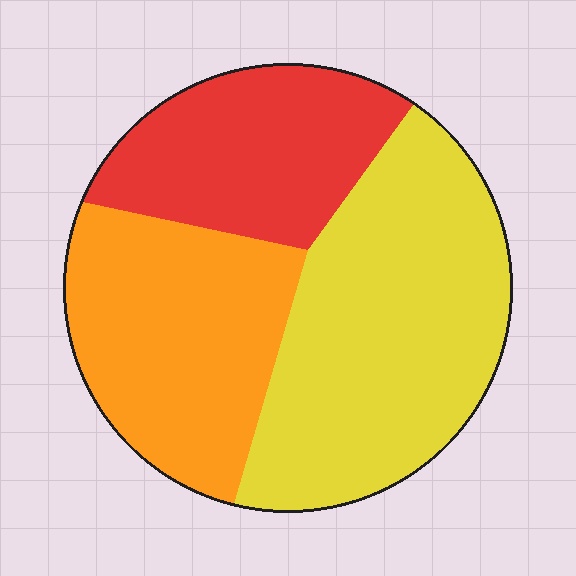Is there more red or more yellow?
Yellow.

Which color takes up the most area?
Yellow, at roughly 45%.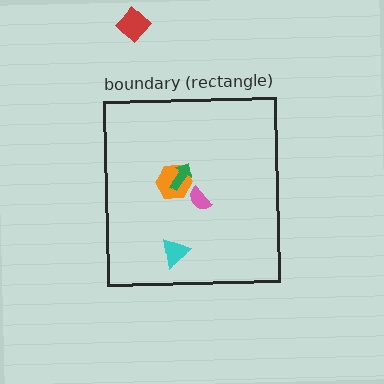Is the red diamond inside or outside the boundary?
Outside.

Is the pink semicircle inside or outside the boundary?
Inside.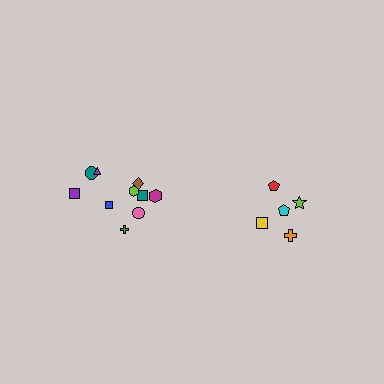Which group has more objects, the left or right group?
The left group.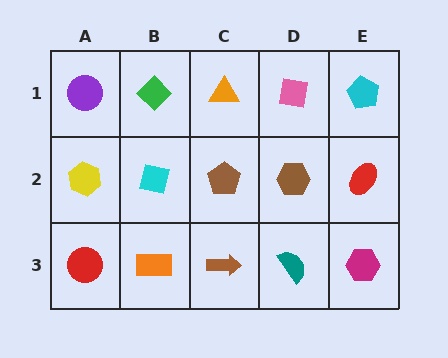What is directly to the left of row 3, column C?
An orange rectangle.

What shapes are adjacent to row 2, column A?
A purple circle (row 1, column A), a red circle (row 3, column A), a cyan square (row 2, column B).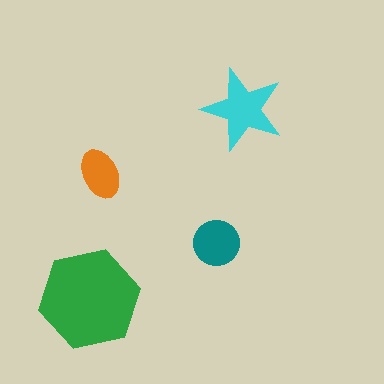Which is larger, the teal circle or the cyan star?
The cyan star.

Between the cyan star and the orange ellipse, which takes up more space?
The cyan star.